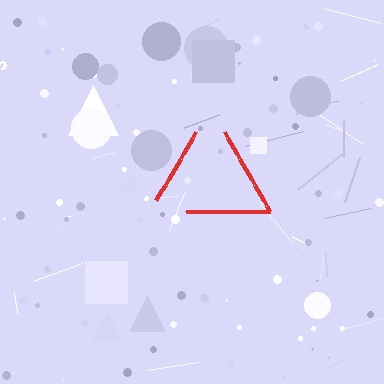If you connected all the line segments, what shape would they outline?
They would outline a triangle.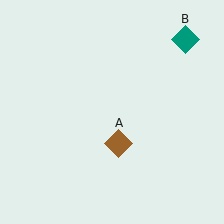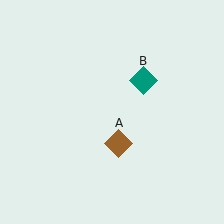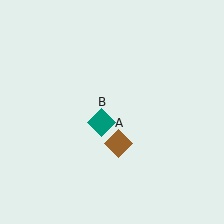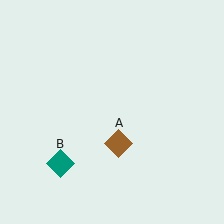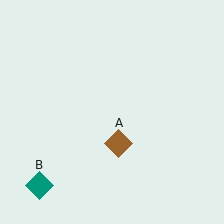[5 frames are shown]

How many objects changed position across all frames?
1 object changed position: teal diamond (object B).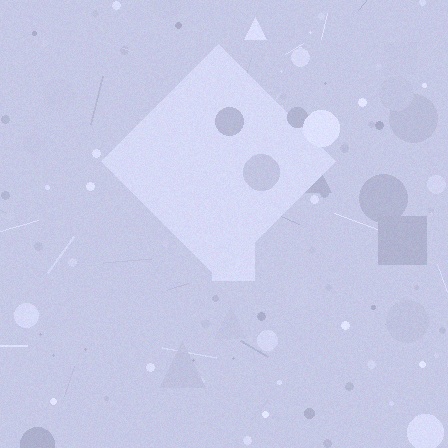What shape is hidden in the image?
A diamond is hidden in the image.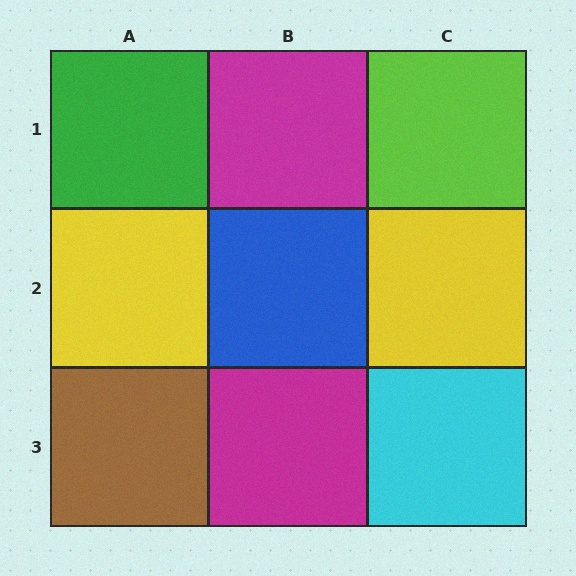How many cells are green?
1 cell is green.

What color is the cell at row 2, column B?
Blue.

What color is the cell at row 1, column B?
Magenta.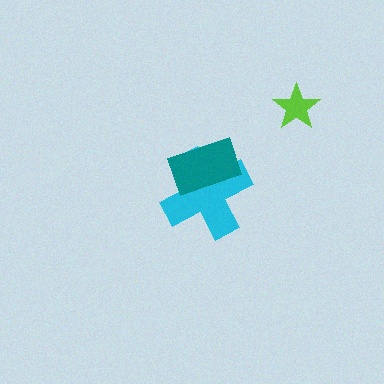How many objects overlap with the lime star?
0 objects overlap with the lime star.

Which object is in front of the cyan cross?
The teal rectangle is in front of the cyan cross.